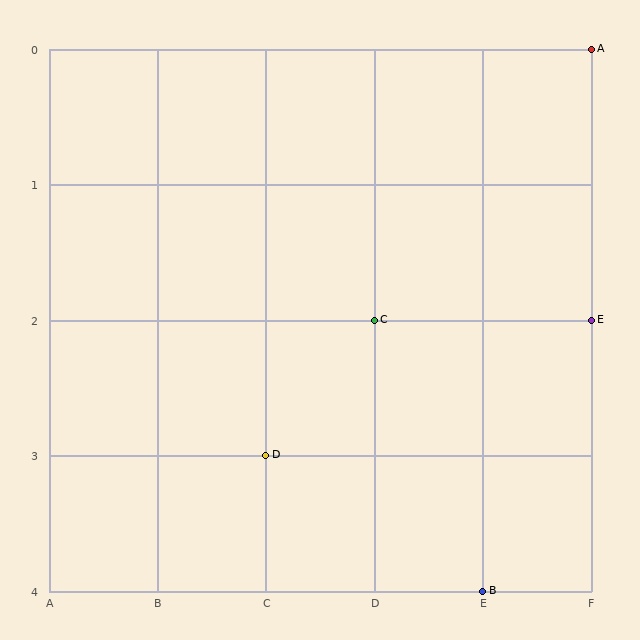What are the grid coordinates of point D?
Point D is at grid coordinates (C, 3).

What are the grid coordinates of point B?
Point B is at grid coordinates (E, 4).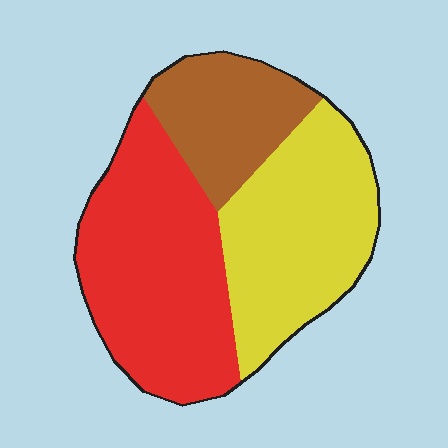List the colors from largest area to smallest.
From largest to smallest: red, yellow, brown.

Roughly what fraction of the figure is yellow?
Yellow takes up about three eighths (3/8) of the figure.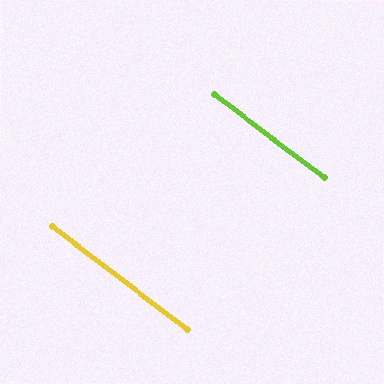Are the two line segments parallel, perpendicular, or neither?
Parallel — their directions differ by only 0.5°.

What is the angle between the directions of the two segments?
Approximately 1 degree.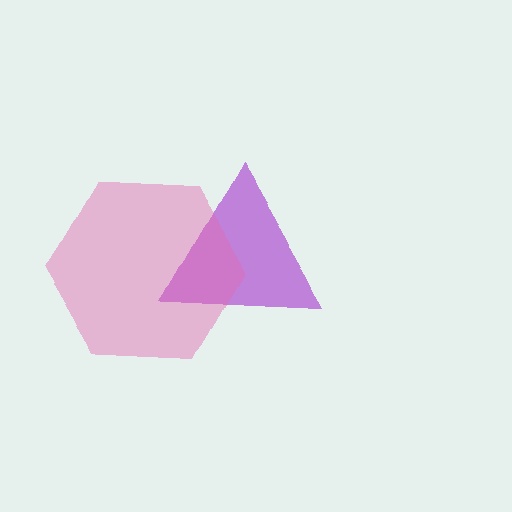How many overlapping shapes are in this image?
There are 2 overlapping shapes in the image.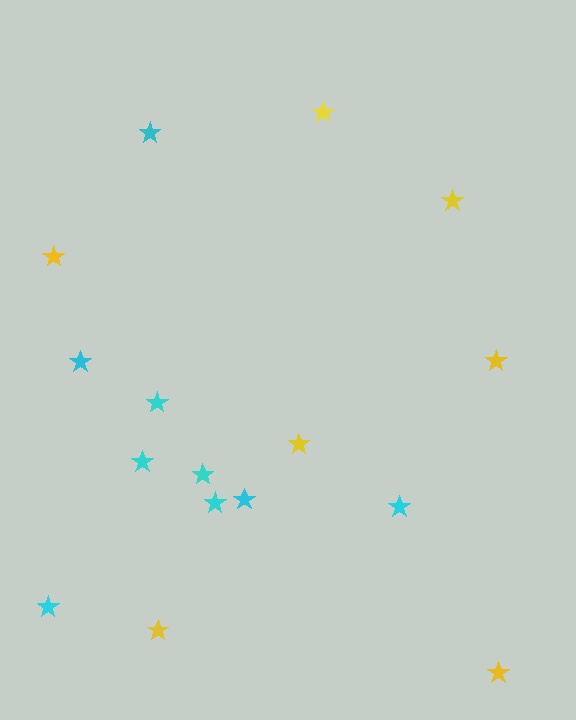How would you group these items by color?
There are 2 groups: one group of yellow stars (7) and one group of cyan stars (9).